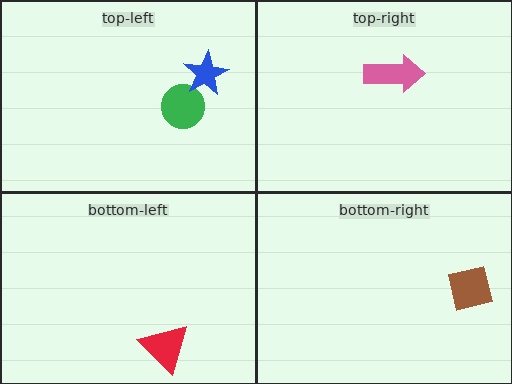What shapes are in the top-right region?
The pink arrow.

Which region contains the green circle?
The top-left region.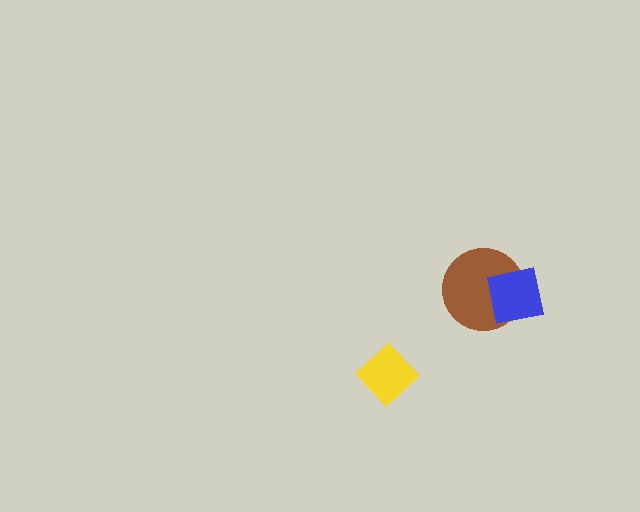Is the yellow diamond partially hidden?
No, no other shape covers it.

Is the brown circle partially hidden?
Yes, it is partially covered by another shape.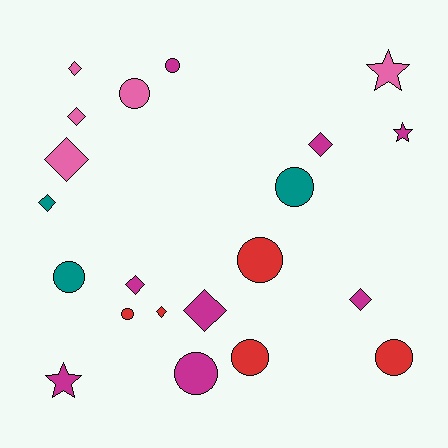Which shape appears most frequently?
Circle, with 9 objects.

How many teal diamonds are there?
There is 1 teal diamond.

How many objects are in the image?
There are 21 objects.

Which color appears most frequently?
Magenta, with 8 objects.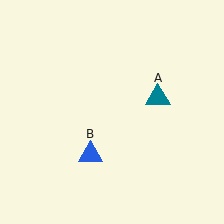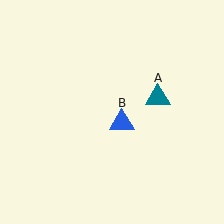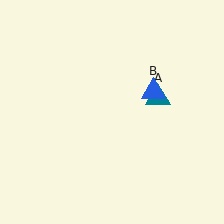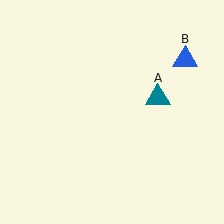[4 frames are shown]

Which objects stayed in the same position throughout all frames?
Teal triangle (object A) remained stationary.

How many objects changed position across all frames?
1 object changed position: blue triangle (object B).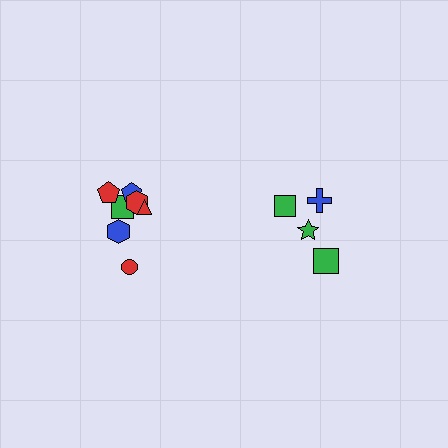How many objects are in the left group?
There are 7 objects.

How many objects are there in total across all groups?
There are 11 objects.